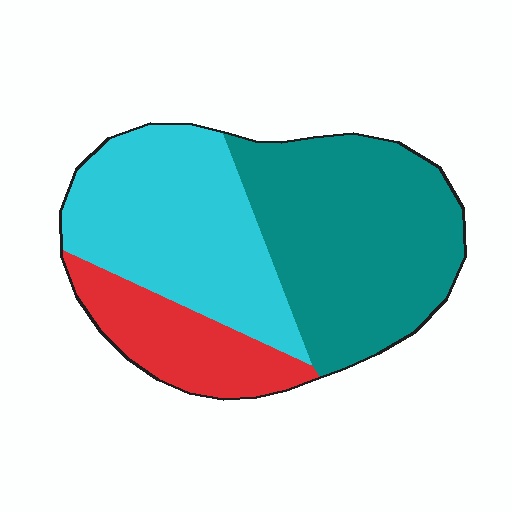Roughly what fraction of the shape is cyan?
Cyan takes up about three eighths (3/8) of the shape.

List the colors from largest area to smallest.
From largest to smallest: teal, cyan, red.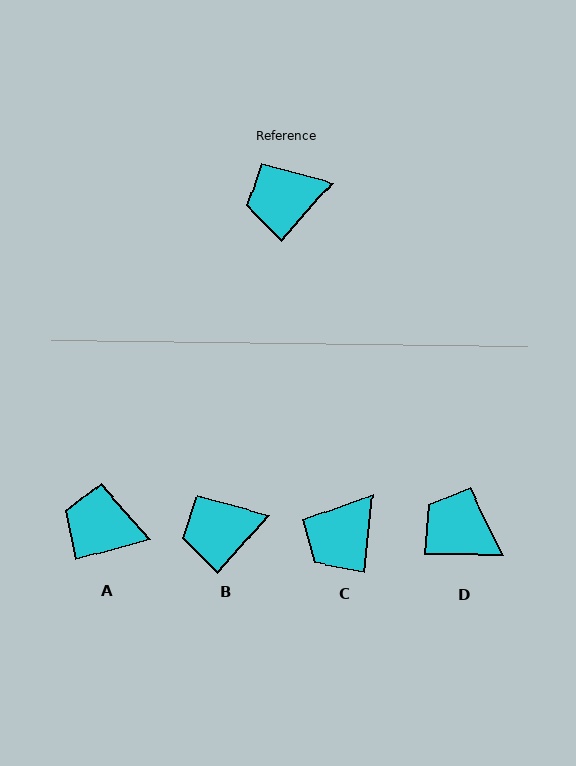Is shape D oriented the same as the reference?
No, it is off by about 49 degrees.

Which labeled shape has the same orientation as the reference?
B.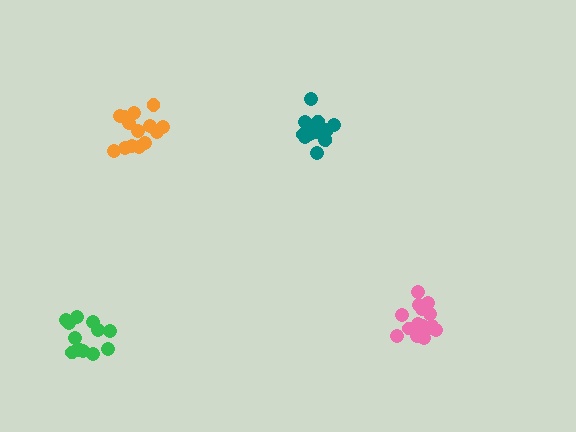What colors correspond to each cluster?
The clusters are colored: green, pink, orange, teal.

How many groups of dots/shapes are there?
There are 4 groups.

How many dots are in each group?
Group 1: 13 dots, Group 2: 18 dots, Group 3: 14 dots, Group 4: 16 dots (61 total).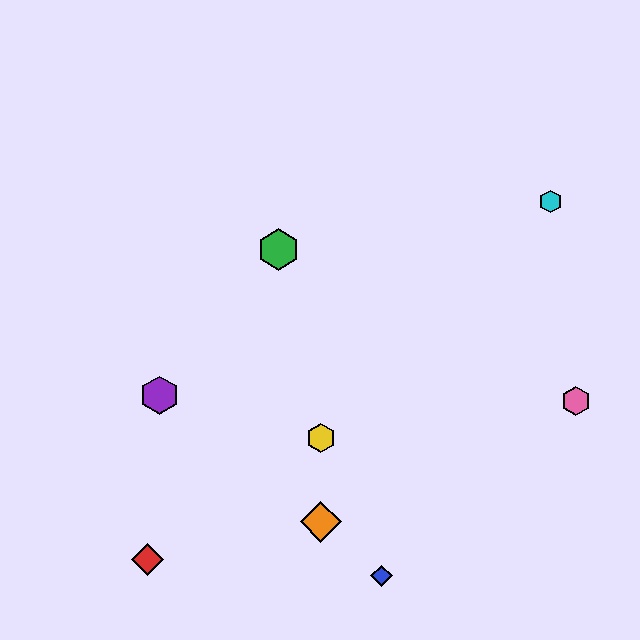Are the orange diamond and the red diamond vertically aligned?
No, the orange diamond is at x≈321 and the red diamond is at x≈148.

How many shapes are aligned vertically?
2 shapes (the yellow hexagon, the orange diamond) are aligned vertically.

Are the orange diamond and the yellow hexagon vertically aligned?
Yes, both are at x≈321.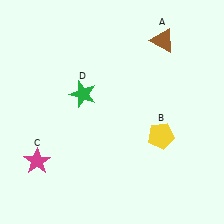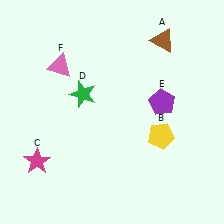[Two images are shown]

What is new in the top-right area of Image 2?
A purple pentagon (E) was added in the top-right area of Image 2.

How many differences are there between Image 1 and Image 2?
There are 2 differences between the two images.